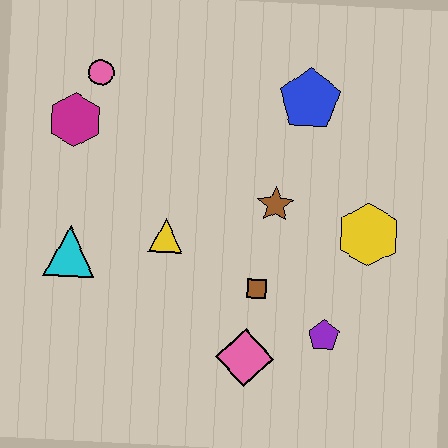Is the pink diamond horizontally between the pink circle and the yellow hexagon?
Yes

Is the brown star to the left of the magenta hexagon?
No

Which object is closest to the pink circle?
The magenta hexagon is closest to the pink circle.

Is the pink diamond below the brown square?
Yes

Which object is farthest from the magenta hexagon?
The purple pentagon is farthest from the magenta hexagon.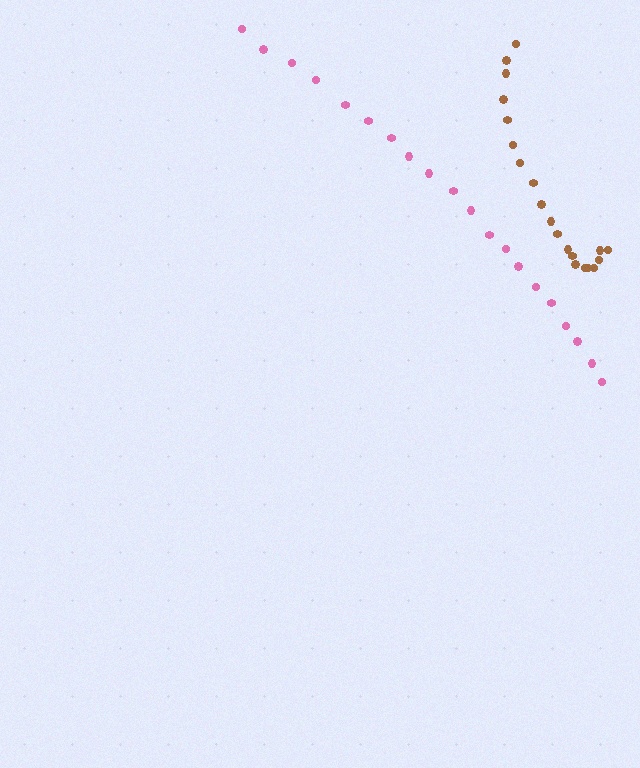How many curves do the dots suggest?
There are 2 distinct paths.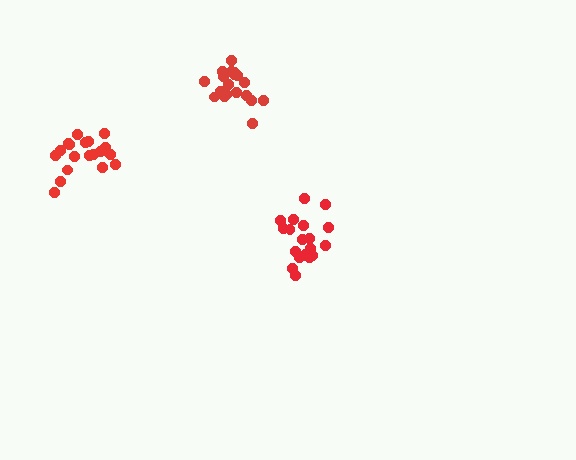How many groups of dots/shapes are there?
There are 3 groups.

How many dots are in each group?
Group 1: 20 dots, Group 2: 20 dots, Group 3: 20 dots (60 total).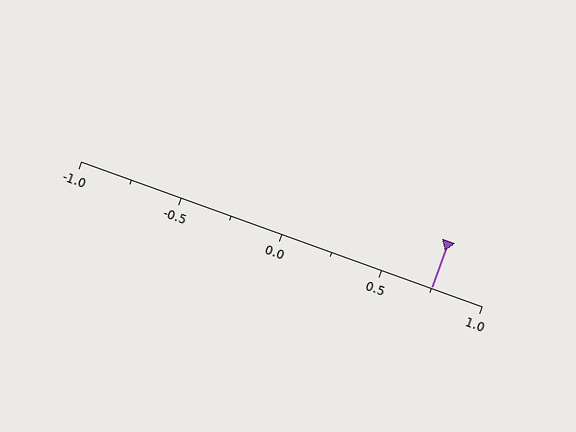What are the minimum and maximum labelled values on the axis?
The axis runs from -1.0 to 1.0.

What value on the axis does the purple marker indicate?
The marker indicates approximately 0.75.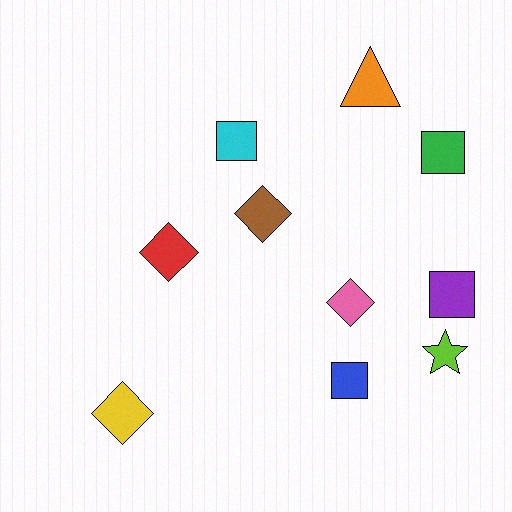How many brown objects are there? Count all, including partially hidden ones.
There is 1 brown object.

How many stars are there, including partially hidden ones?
There is 1 star.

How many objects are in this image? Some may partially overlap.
There are 10 objects.